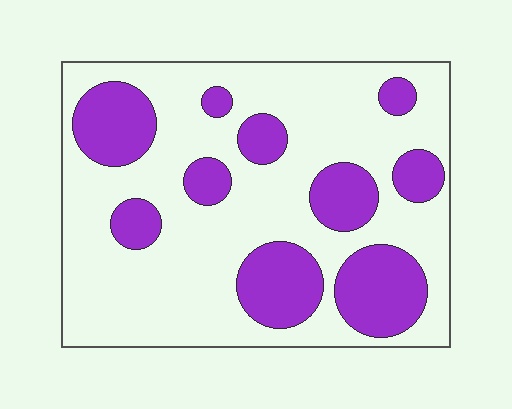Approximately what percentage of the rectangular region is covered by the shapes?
Approximately 30%.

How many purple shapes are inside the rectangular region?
10.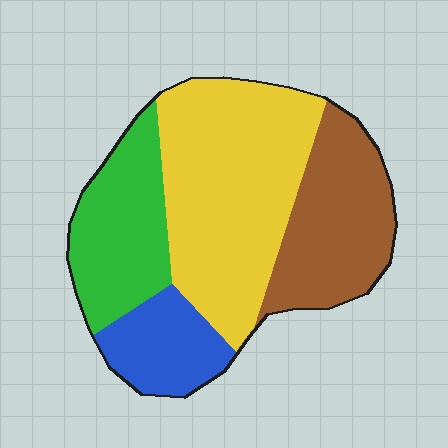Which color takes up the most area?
Yellow, at roughly 40%.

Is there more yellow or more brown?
Yellow.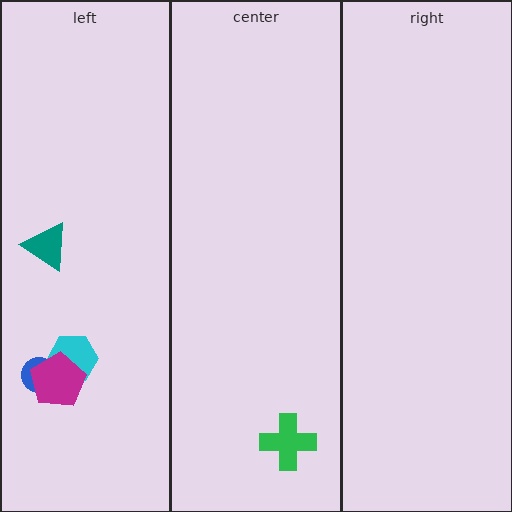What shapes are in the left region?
The blue circle, the teal triangle, the cyan hexagon, the magenta pentagon.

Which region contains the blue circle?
The left region.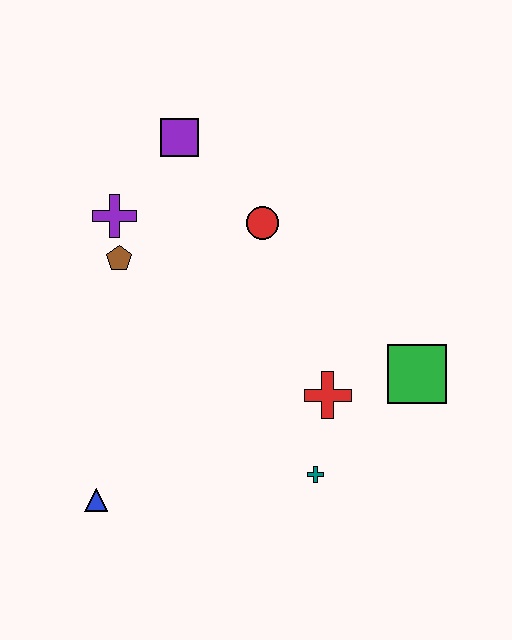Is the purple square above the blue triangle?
Yes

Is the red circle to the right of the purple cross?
Yes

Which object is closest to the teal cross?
The red cross is closest to the teal cross.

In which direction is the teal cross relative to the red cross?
The teal cross is below the red cross.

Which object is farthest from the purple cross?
The green square is farthest from the purple cross.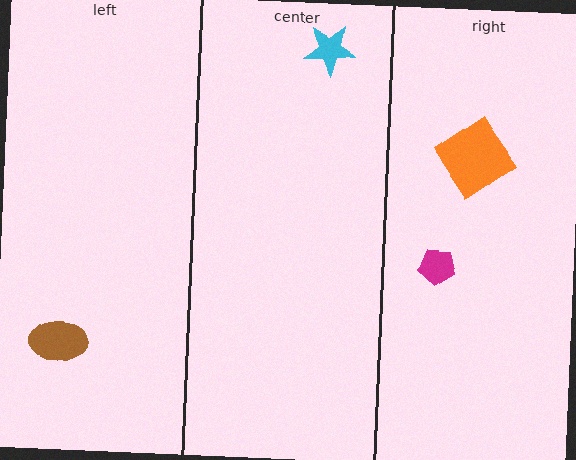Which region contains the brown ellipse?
The left region.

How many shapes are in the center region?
1.